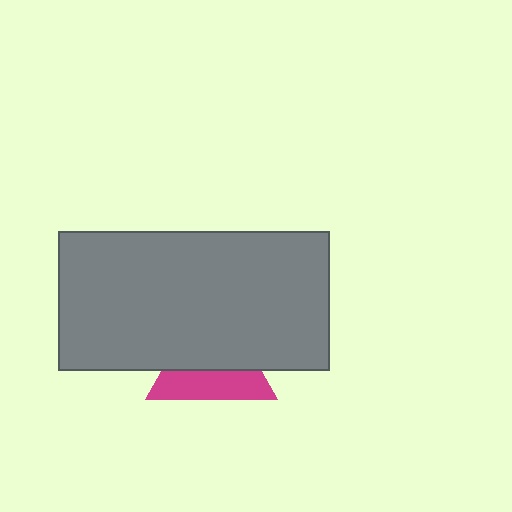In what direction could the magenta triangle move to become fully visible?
The magenta triangle could move down. That would shift it out from behind the gray rectangle entirely.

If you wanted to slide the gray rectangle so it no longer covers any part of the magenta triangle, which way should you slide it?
Slide it up — that is the most direct way to separate the two shapes.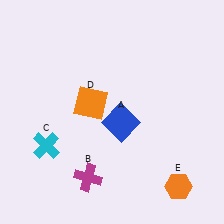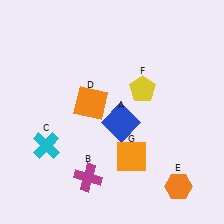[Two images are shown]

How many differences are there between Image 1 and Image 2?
There are 2 differences between the two images.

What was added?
A yellow pentagon (F), an orange square (G) were added in Image 2.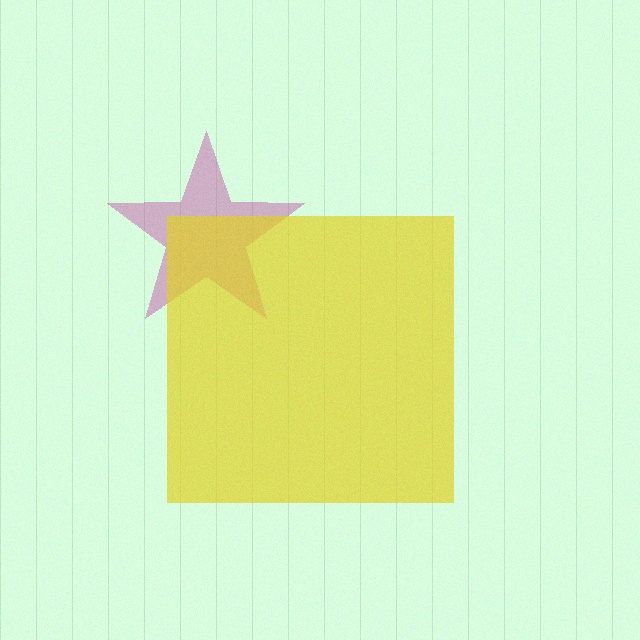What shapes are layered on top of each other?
The layered shapes are: a magenta star, a yellow square.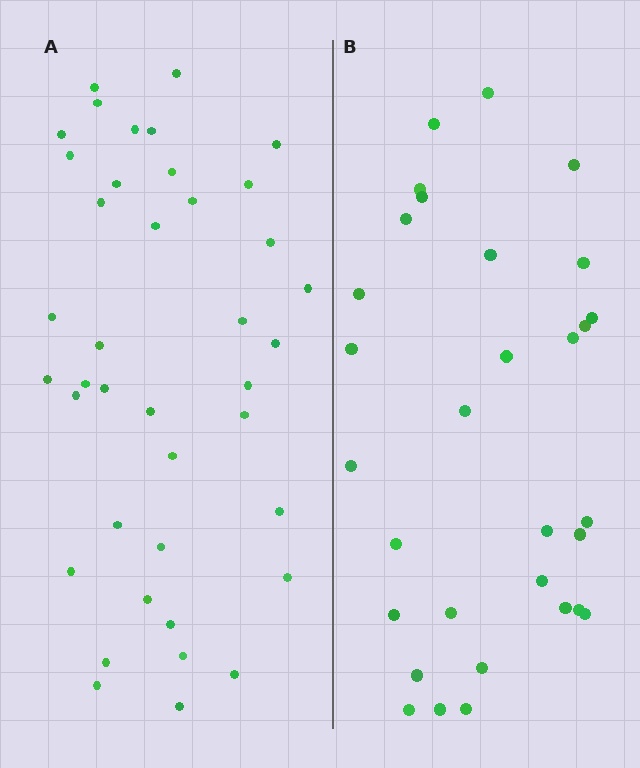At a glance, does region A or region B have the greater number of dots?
Region A (the left region) has more dots.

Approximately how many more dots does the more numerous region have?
Region A has roughly 8 or so more dots than region B.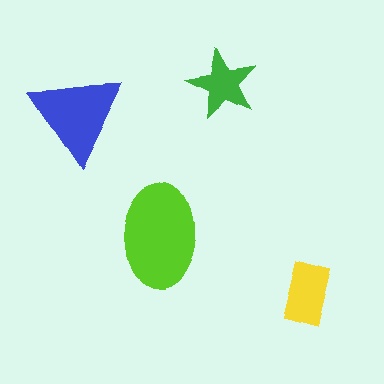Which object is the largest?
The lime ellipse.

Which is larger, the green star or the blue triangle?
The blue triangle.